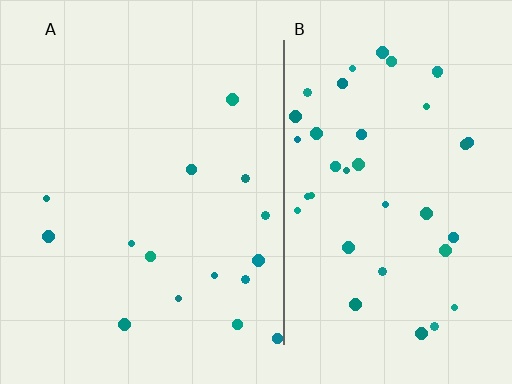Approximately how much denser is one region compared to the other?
Approximately 2.6× — region B over region A.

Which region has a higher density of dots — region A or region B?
B (the right).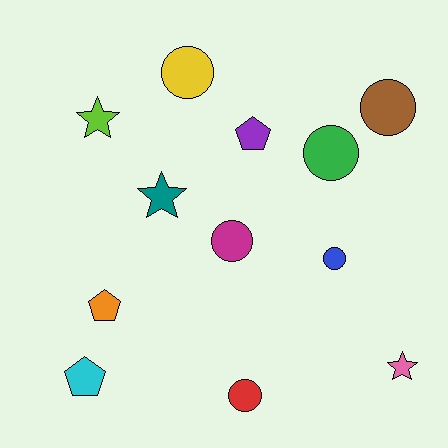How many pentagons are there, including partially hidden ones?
There are 3 pentagons.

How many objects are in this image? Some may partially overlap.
There are 12 objects.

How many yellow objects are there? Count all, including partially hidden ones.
There is 1 yellow object.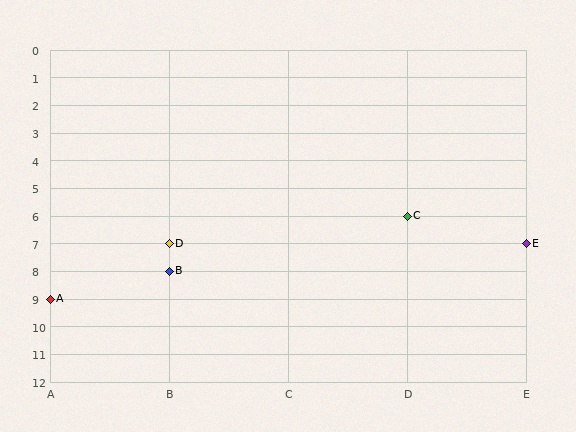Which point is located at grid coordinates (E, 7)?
Point E is at (E, 7).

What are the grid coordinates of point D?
Point D is at grid coordinates (B, 7).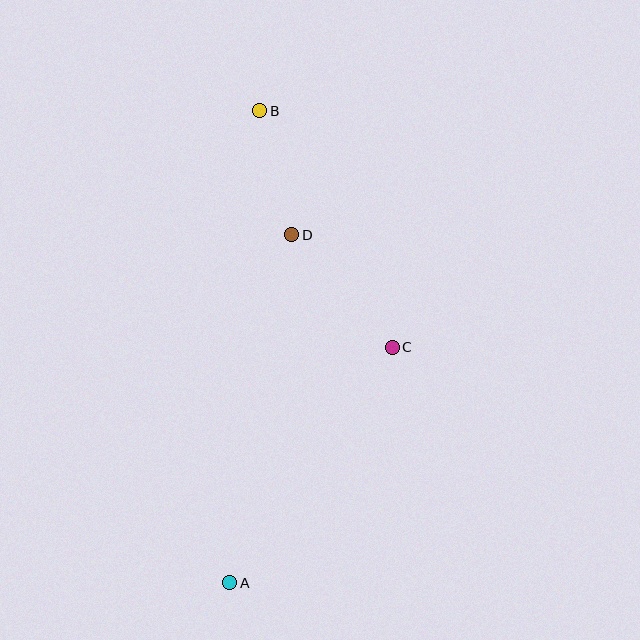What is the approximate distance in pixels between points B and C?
The distance between B and C is approximately 271 pixels.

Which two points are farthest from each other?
Points A and B are farthest from each other.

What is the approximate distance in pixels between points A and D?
The distance between A and D is approximately 353 pixels.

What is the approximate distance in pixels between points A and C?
The distance between A and C is approximately 286 pixels.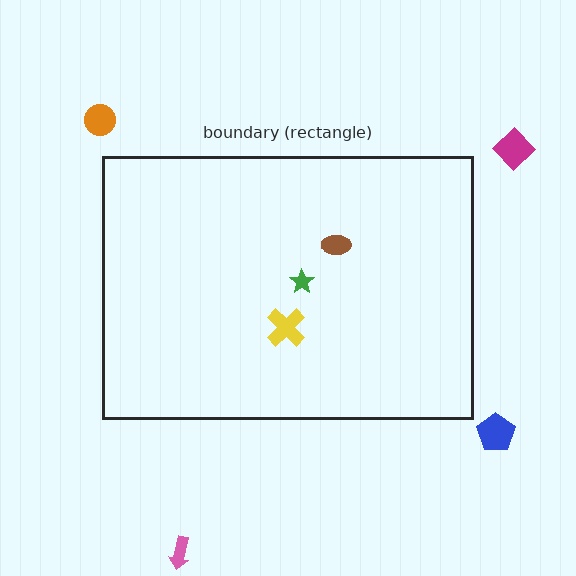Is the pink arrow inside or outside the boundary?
Outside.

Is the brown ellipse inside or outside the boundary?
Inside.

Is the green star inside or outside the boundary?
Inside.